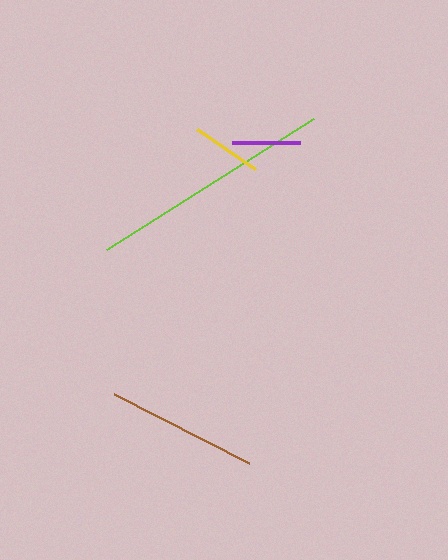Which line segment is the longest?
The lime line is the longest at approximately 245 pixels.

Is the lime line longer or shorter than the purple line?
The lime line is longer than the purple line.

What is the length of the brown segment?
The brown segment is approximately 152 pixels long.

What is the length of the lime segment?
The lime segment is approximately 245 pixels long.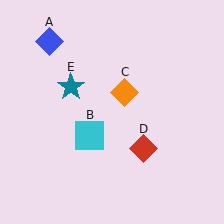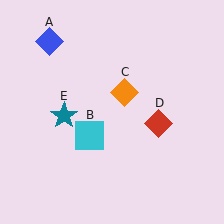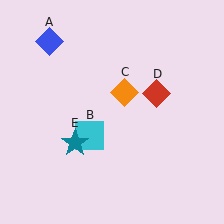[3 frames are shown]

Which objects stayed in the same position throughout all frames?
Blue diamond (object A) and cyan square (object B) and orange diamond (object C) remained stationary.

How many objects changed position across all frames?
2 objects changed position: red diamond (object D), teal star (object E).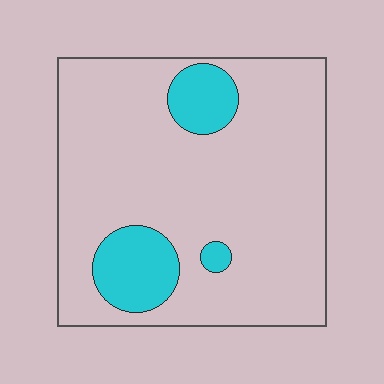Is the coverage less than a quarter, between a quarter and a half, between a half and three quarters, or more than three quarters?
Less than a quarter.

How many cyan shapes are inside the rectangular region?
3.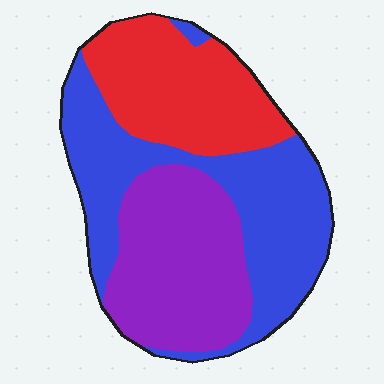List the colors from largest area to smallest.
From largest to smallest: blue, purple, red.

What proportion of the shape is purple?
Purple takes up about one third (1/3) of the shape.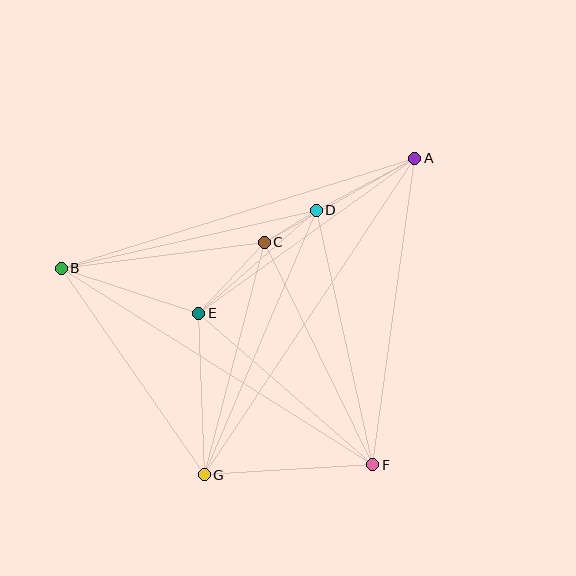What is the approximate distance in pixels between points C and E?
The distance between C and E is approximately 97 pixels.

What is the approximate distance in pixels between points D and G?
The distance between D and G is approximately 287 pixels.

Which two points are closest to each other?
Points C and D are closest to each other.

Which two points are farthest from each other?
Points A and G are farthest from each other.